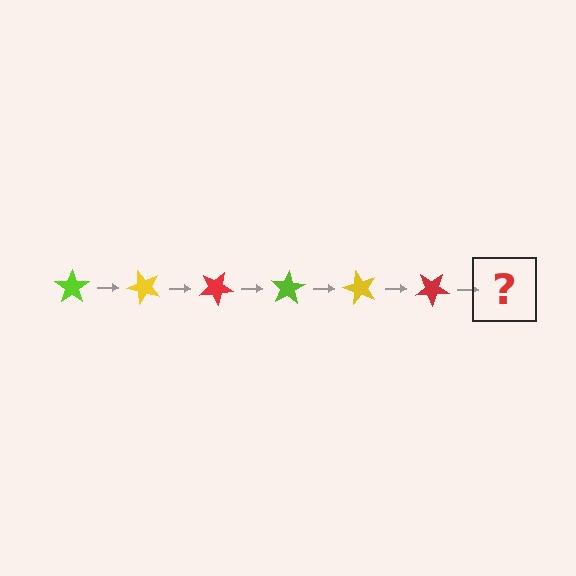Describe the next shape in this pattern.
It should be a lime star, rotated 300 degrees from the start.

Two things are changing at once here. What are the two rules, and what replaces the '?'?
The two rules are that it rotates 50 degrees each step and the color cycles through lime, yellow, and red. The '?' should be a lime star, rotated 300 degrees from the start.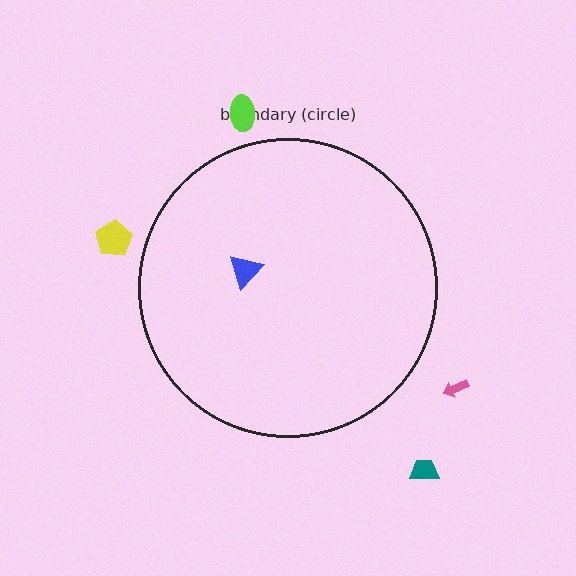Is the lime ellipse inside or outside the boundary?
Outside.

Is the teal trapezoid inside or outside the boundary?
Outside.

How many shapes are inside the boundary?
1 inside, 4 outside.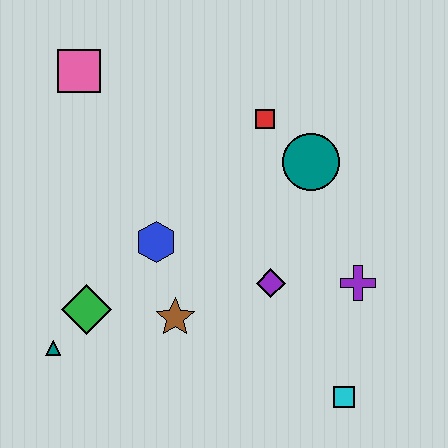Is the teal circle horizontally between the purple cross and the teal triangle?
Yes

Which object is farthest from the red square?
The teal triangle is farthest from the red square.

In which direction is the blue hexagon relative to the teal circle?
The blue hexagon is to the left of the teal circle.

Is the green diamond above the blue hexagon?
No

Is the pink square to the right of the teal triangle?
Yes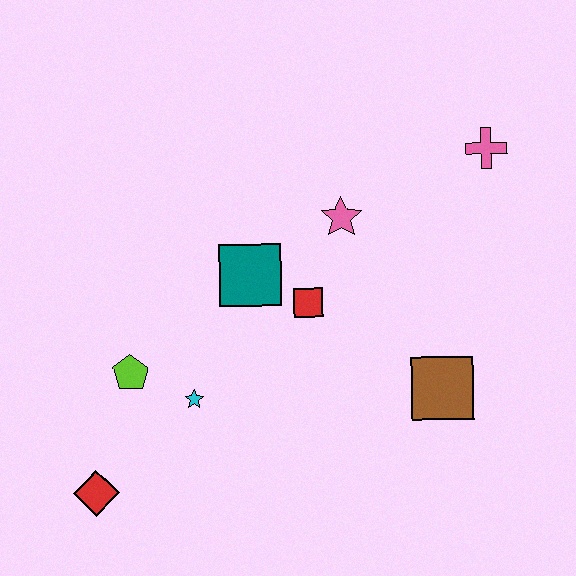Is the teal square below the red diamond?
No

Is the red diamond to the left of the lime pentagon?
Yes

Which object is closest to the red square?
The teal square is closest to the red square.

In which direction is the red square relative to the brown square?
The red square is to the left of the brown square.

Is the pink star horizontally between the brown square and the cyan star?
Yes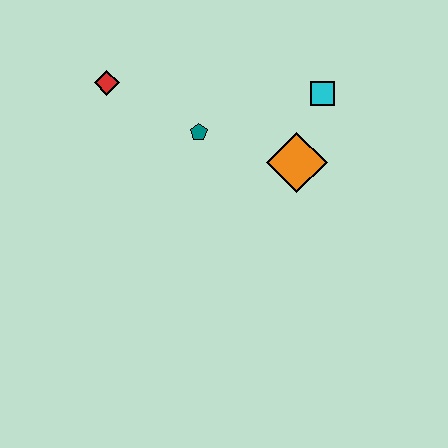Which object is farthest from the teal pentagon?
The cyan square is farthest from the teal pentagon.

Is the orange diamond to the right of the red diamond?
Yes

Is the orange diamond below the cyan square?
Yes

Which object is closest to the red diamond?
The teal pentagon is closest to the red diamond.